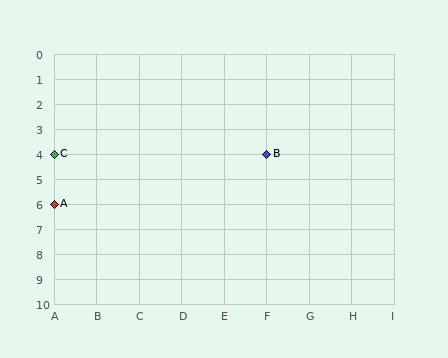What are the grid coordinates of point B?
Point B is at grid coordinates (F, 4).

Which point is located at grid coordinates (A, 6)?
Point A is at (A, 6).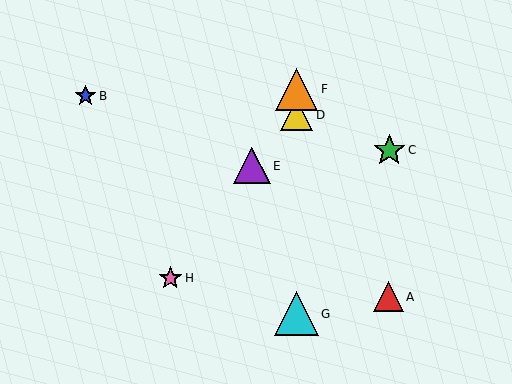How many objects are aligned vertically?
3 objects (D, F, G) are aligned vertically.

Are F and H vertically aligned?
No, F is at x≈297 and H is at x≈170.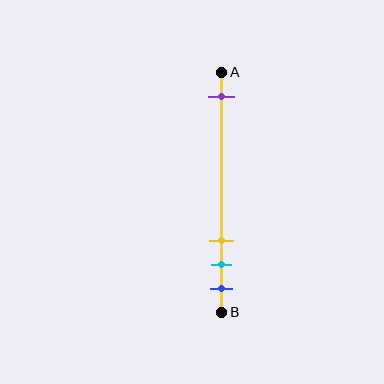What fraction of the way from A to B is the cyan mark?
The cyan mark is approximately 80% (0.8) of the way from A to B.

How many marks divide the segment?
There are 4 marks dividing the segment.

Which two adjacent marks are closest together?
The cyan and blue marks are the closest adjacent pair.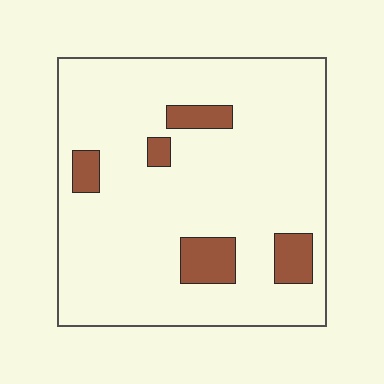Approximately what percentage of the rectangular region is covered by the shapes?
Approximately 10%.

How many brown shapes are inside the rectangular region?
5.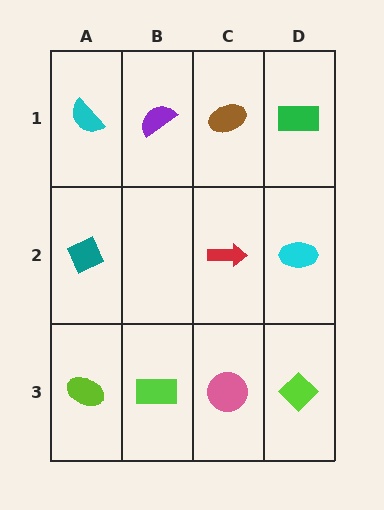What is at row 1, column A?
A cyan semicircle.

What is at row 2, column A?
A teal diamond.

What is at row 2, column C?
A red arrow.